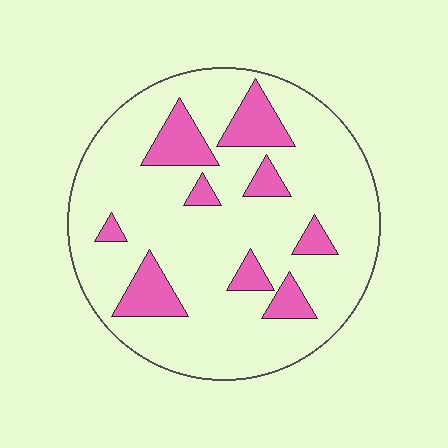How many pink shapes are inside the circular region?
9.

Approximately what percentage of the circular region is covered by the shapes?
Approximately 20%.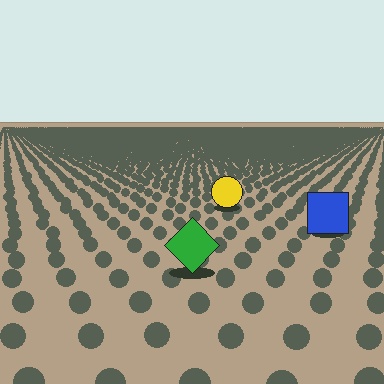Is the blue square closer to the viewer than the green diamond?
No. The green diamond is closer — you can tell from the texture gradient: the ground texture is coarser near it.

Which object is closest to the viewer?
The green diamond is closest. The texture marks near it are larger and more spread out.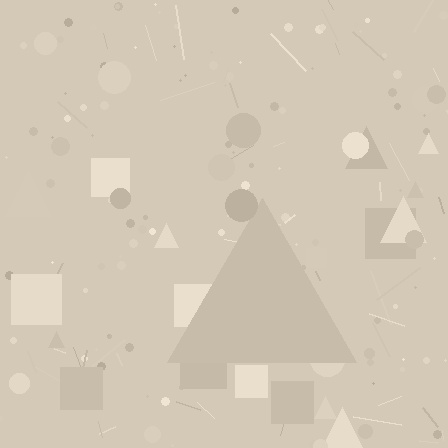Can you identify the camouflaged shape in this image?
The camouflaged shape is a triangle.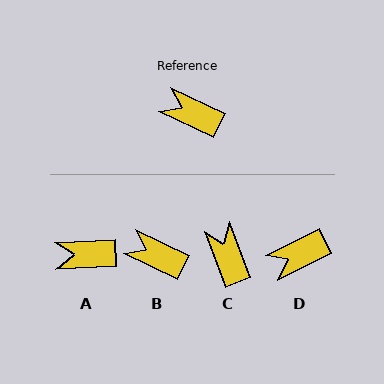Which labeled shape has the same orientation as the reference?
B.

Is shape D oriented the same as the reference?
No, it is off by about 52 degrees.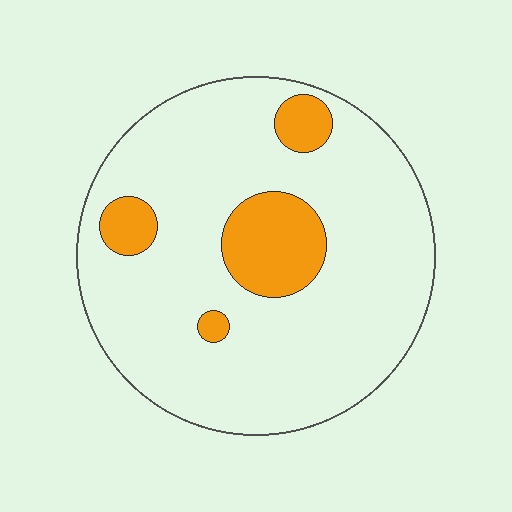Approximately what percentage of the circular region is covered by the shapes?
Approximately 15%.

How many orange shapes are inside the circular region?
4.